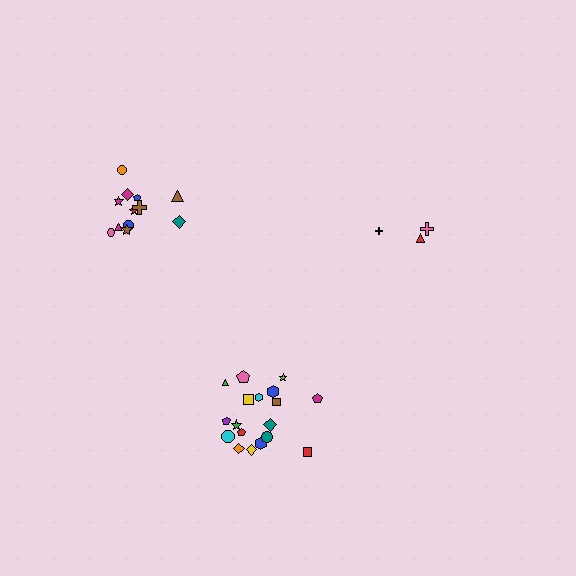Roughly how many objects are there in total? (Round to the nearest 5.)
Roughly 35 objects in total.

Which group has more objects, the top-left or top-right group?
The top-left group.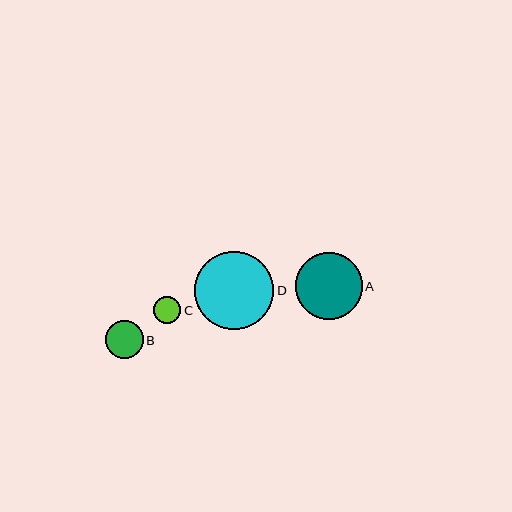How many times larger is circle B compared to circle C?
Circle B is approximately 1.4 times the size of circle C.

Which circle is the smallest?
Circle C is the smallest with a size of approximately 27 pixels.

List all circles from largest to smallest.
From largest to smallest: D, A, B, C.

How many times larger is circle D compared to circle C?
Circle D is approximately 2.9 times the size of circle C.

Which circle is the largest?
Circle D is the largest with a size of approximately 79 pixels.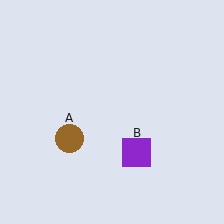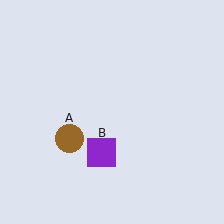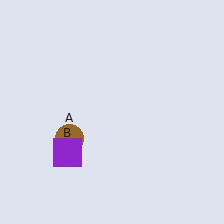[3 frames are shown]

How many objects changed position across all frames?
1 object changed position: purple square (object B).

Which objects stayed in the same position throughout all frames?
Brown circle (object A) remained stationary.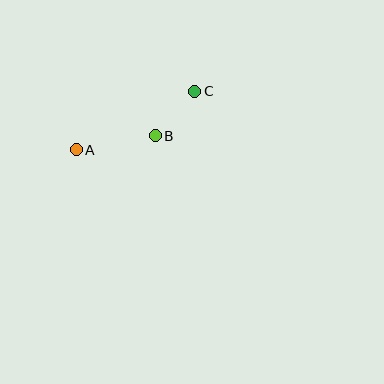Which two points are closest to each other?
Points B and C are closest to each other.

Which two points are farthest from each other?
Points A and C are farthest from each other.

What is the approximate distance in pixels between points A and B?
The distance between A and B is approximately 80 pixels.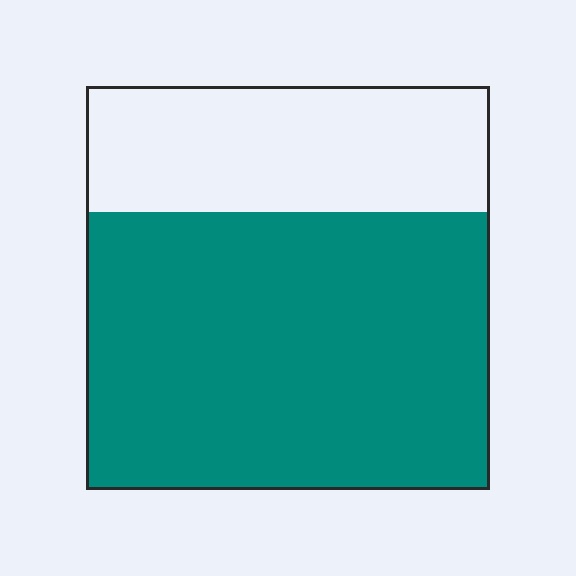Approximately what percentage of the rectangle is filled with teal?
Approximately 70%.